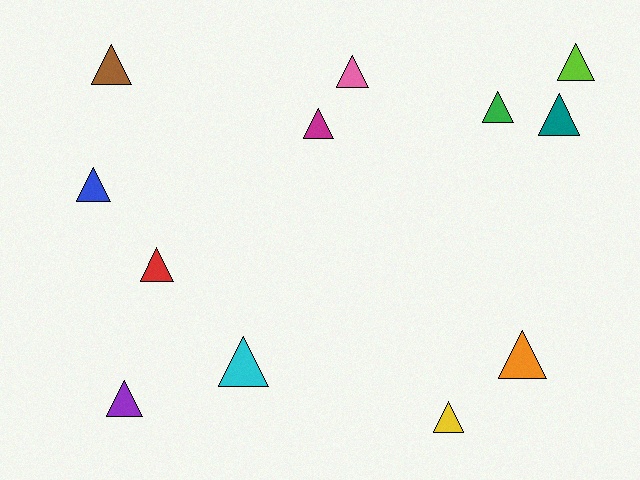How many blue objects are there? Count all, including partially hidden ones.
There is 1 blue object.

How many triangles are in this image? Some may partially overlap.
There are 12 triangles.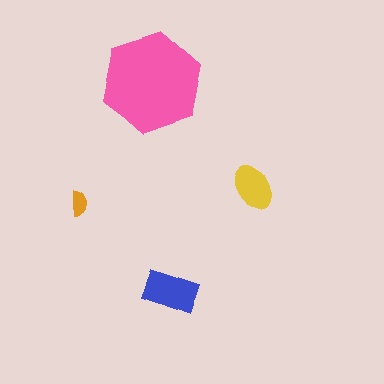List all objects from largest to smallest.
The pink hexagon, the blue rectangle, the yellow ellipse, the orange semicircle.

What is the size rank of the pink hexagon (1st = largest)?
1st.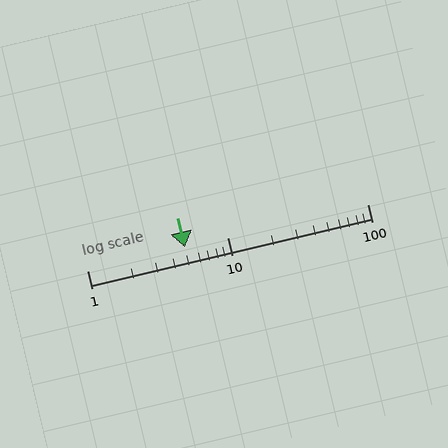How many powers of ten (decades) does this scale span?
The scale spans 2 decades, from 1 to 100.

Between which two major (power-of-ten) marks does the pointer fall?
The pointer is between 1 and 10.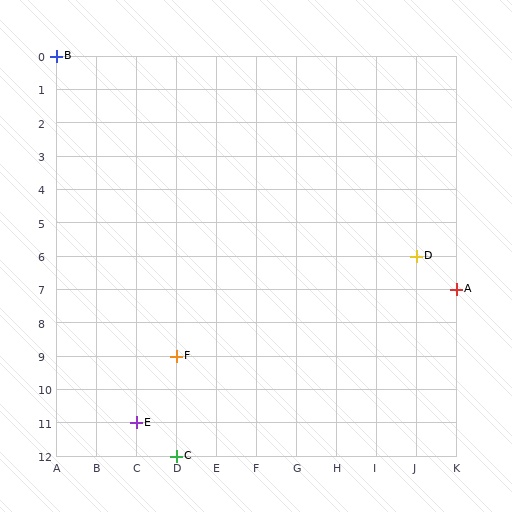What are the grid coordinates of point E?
Point E is at grid coordinates (C, 11).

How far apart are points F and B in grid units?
Points F and B are 3 columns and 9 rows apart (about 9.5 grid units diagonally).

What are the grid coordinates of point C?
Point C is at grid coordinates (D, 12).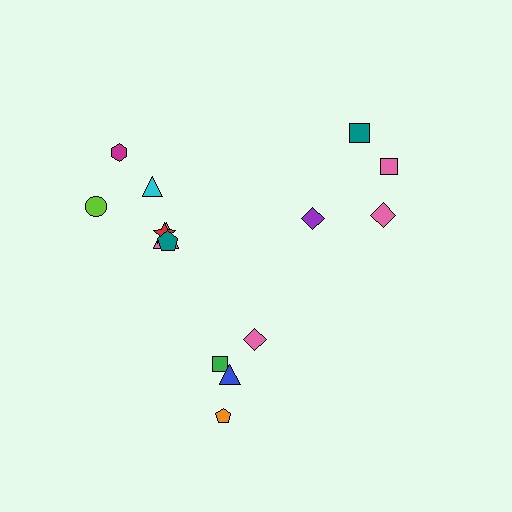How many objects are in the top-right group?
There are 4 objects.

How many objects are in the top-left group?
There are 6 objects.